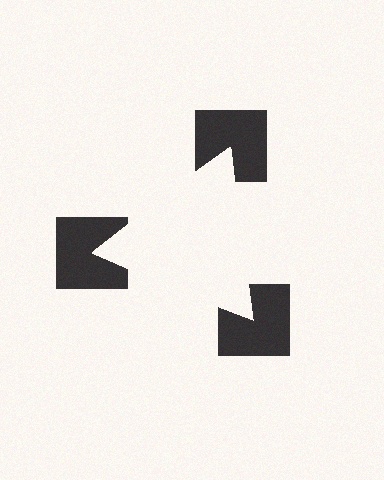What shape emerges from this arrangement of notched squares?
An illusory triangle — its edges are inferred from the aligned wedge cuts in the notched squares, not physically drawn.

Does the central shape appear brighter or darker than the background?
It typically appears slightly brighter than the background, even though no actual brightness change is drawn.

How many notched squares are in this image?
There are 3 — one at each vertex of the illusory triangle.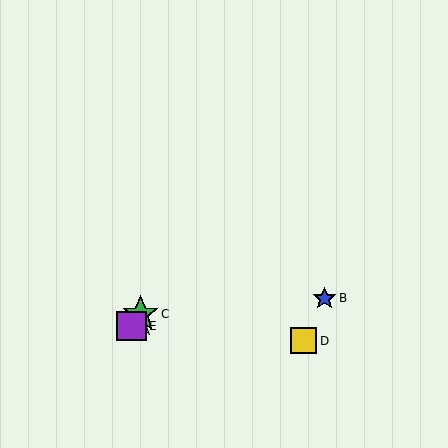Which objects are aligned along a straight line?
Objects A, C, E are aligned along a straight line.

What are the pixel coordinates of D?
Object D is at (304, 341).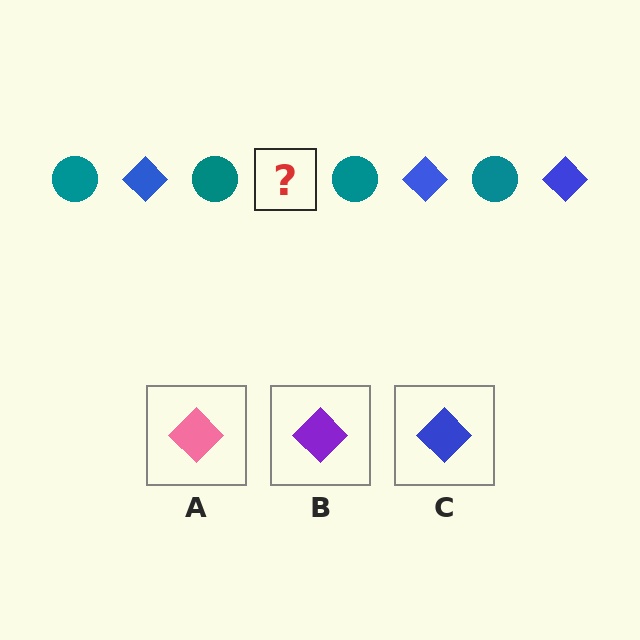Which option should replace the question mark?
Option C.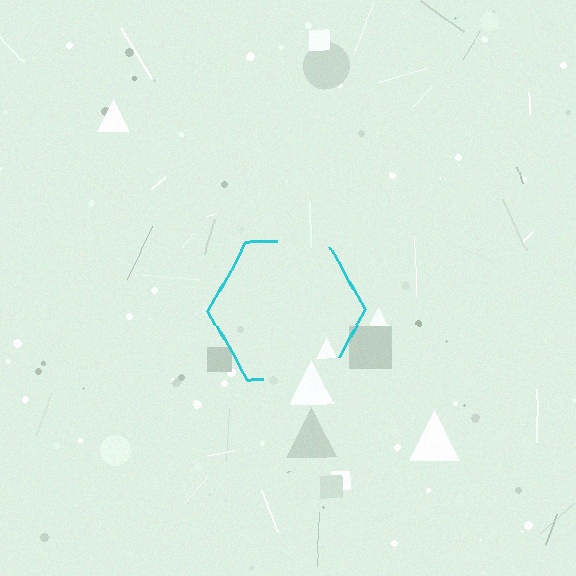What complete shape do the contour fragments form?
The contour fragments form a hexagon.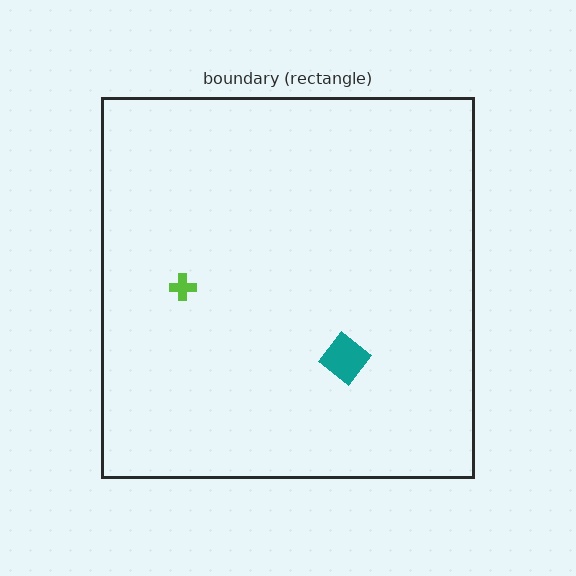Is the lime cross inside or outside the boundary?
Inside.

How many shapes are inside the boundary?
2 inside, 0 outside.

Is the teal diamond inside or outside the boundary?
Inside.